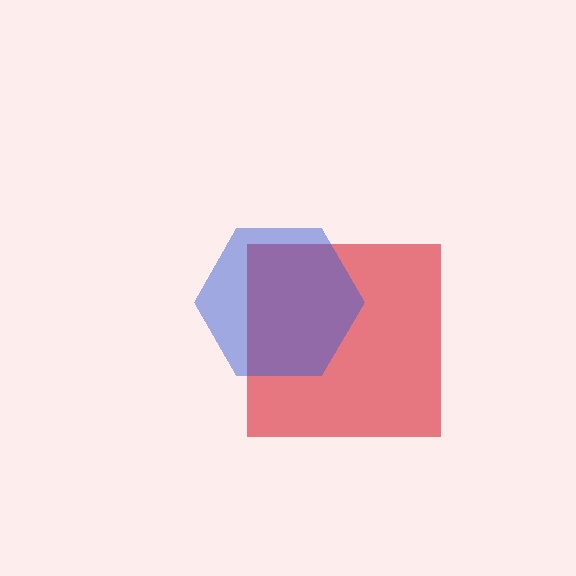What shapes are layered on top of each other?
The layered shapes are: a red square, a blue hexagon.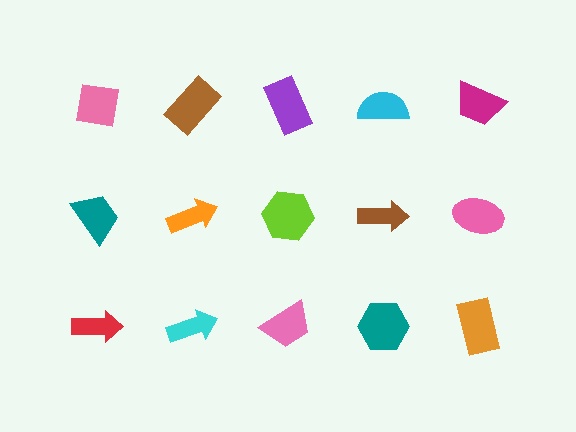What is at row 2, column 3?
A lime hexagon.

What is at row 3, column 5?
An orange rectangle.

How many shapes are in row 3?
5 shapes.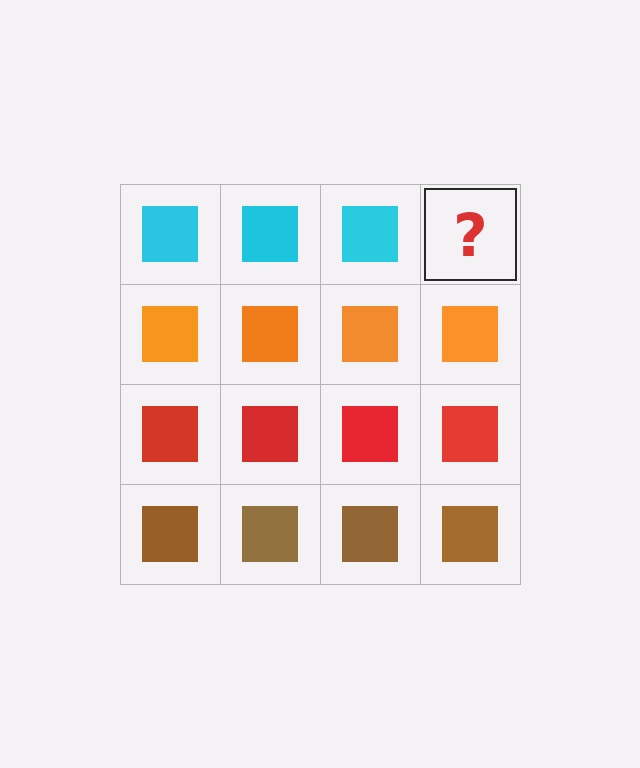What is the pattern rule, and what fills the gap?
The rule is that each row has a consistent color. The gap should be filled with a cyan square.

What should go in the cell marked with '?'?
The missing cell should contain a cyan square.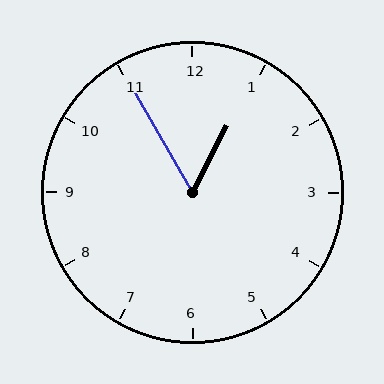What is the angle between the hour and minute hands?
Approximately 58 degrees.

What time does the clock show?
12:55.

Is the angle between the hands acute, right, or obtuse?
It is acute.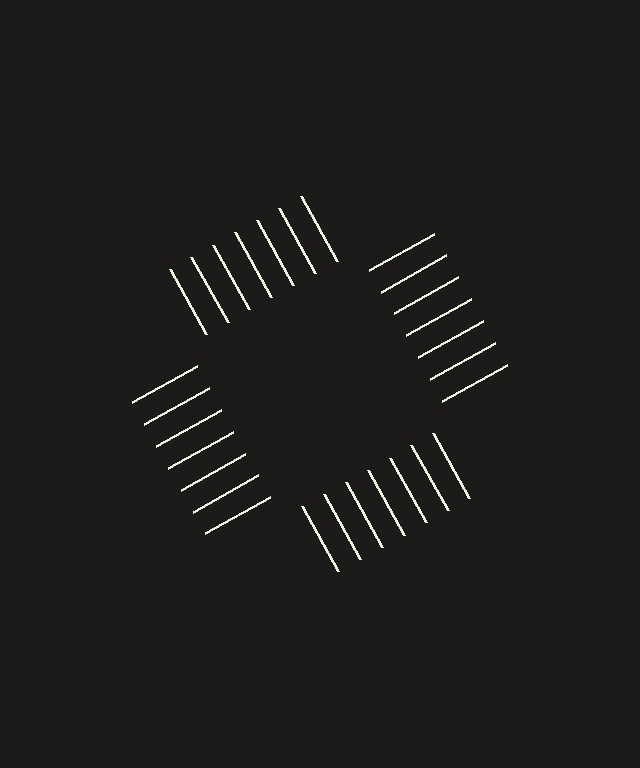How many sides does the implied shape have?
4 sides — the line-ends trace a square.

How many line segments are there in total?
28 — 7 along each of the 4 edges.